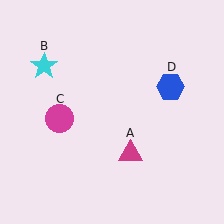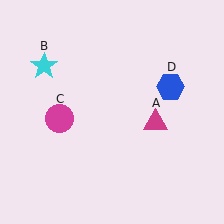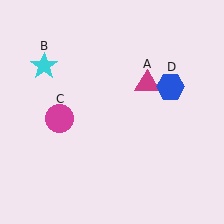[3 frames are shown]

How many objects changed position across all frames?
1 object changed position: magenta triangle (object A).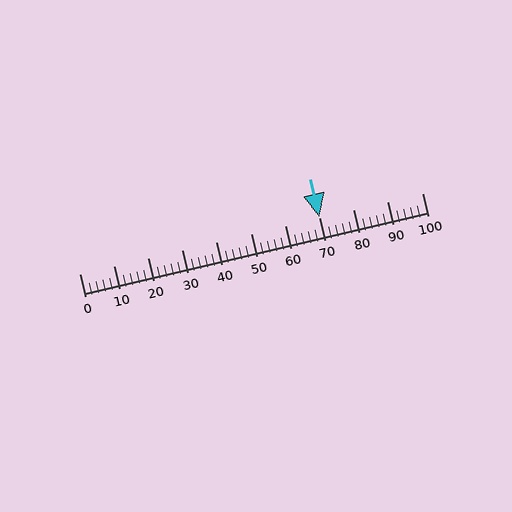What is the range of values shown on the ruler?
The ruler shows values from 0 to 100.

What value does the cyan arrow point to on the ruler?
The cyan arrow points to approximately 70.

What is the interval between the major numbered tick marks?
The major tick marks are spaced 10 units apart.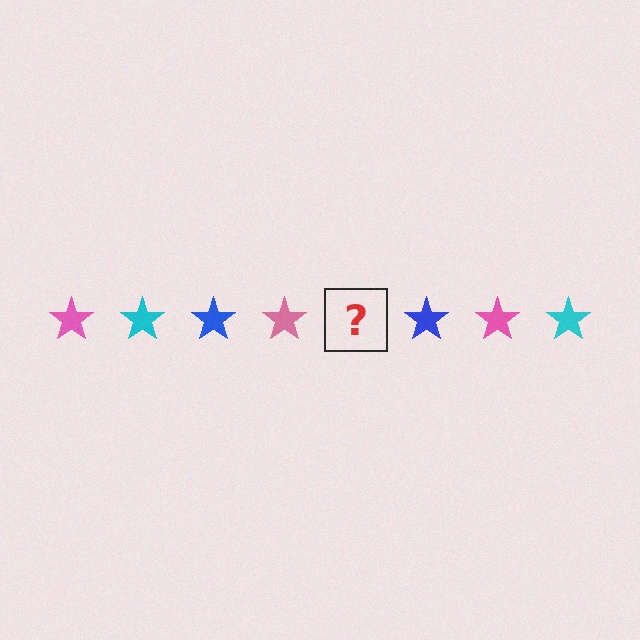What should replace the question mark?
The question mark should be replaced with a cyan star.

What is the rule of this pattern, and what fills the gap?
The rule is that the pattern cycles through pink, cyan, blue stars. The gap should be filled with a cyan star.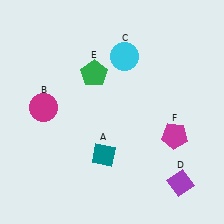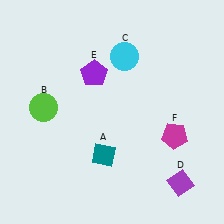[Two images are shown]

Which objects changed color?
B changed from magenta to lime. E changed from green to purple.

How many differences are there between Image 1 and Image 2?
There are 2 differences between the two images.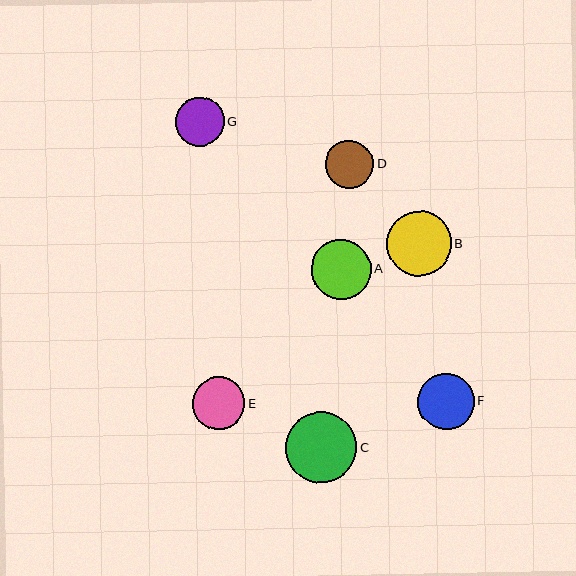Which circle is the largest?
Circle C is the largest with a size of approximately 71 pixels.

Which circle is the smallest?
Circle D is the smallest with a size of approximately 48 pixels.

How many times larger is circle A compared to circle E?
Circle A is approximately 1.1 times the size of circle E.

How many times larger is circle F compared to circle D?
Circle F is approximately 1.2 times the size of circle D.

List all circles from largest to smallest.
From largest to smallest: C, B, A, F, E, G, D.